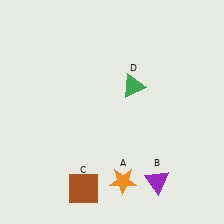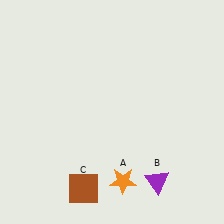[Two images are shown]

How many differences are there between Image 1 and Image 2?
There is 1 difference between the two images.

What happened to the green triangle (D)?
The green triangle (D) was removed in Image 2. It was in the top-right area of Image 1.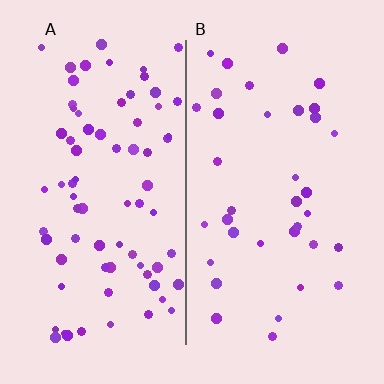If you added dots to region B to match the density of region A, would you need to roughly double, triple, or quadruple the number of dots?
Approximately double.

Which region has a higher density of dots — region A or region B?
A (the left).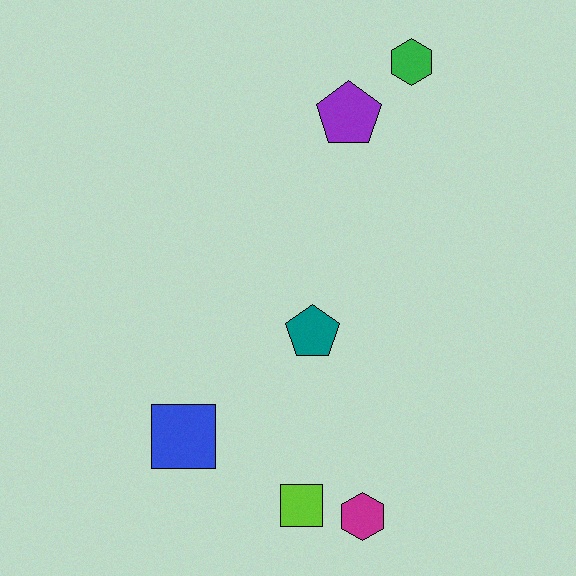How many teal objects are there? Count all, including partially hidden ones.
There is 1 teal object.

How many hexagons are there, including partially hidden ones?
There are 2 hexagons.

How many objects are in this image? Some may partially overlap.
There are 6 objects.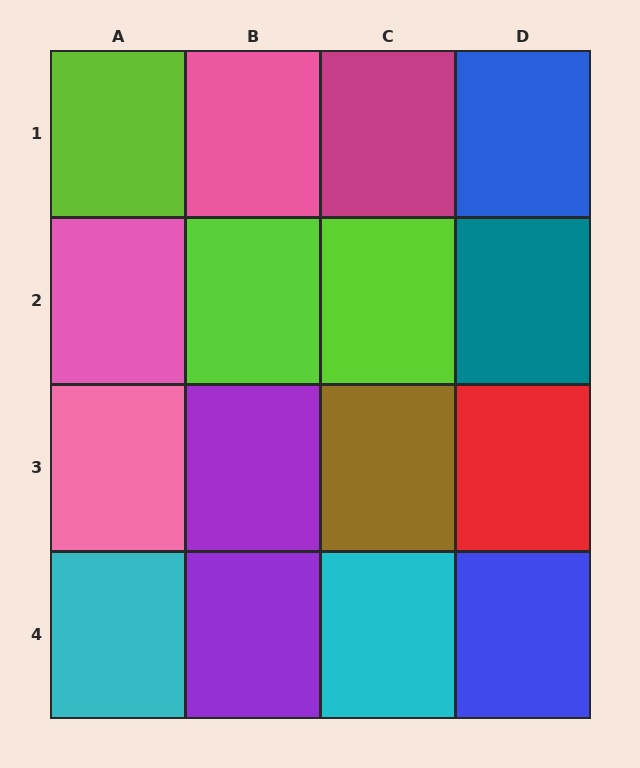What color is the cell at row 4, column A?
Cyan.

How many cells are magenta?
1 cell is magenta.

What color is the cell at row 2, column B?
Lime.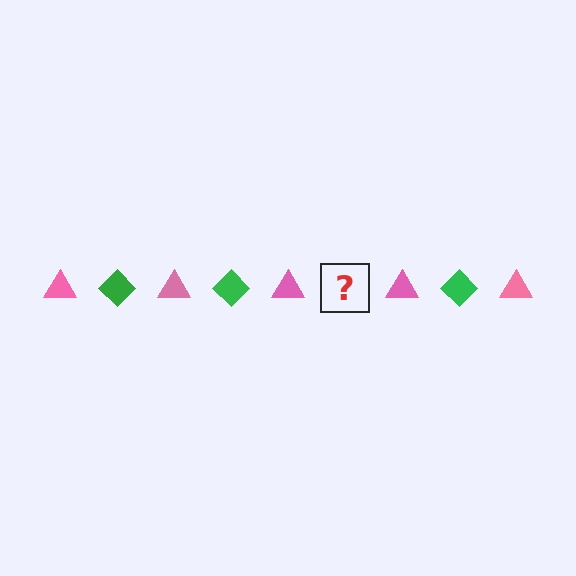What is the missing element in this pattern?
The missing element is a green diamond.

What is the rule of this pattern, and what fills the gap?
The rule is that the pattern alternates between pink triangle and green diamond. The gap should be filled with a green diamond.